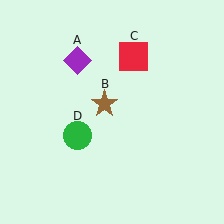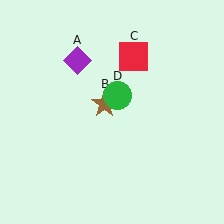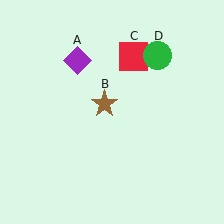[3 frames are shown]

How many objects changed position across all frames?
1 object changed position: green circle (object D).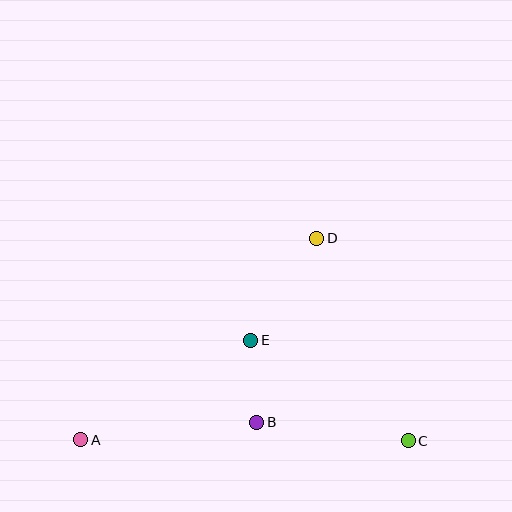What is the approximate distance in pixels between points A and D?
The distance between A and D is approximately 310 pixels.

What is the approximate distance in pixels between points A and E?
The distance between A and E is approximately 197 pixels.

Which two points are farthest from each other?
Points A and C are farthest from each other.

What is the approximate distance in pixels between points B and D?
The distance between B and D is approximately 194 pixels.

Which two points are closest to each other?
Points B and E are closest to each other.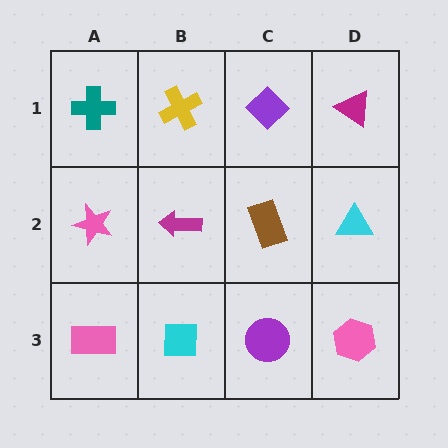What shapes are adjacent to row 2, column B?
A yellow cross (row 1, column B), a cyan square (row 3, column B), a pink star (row 2, column A), a brown rectangle (row 2, column C).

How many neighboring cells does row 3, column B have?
3.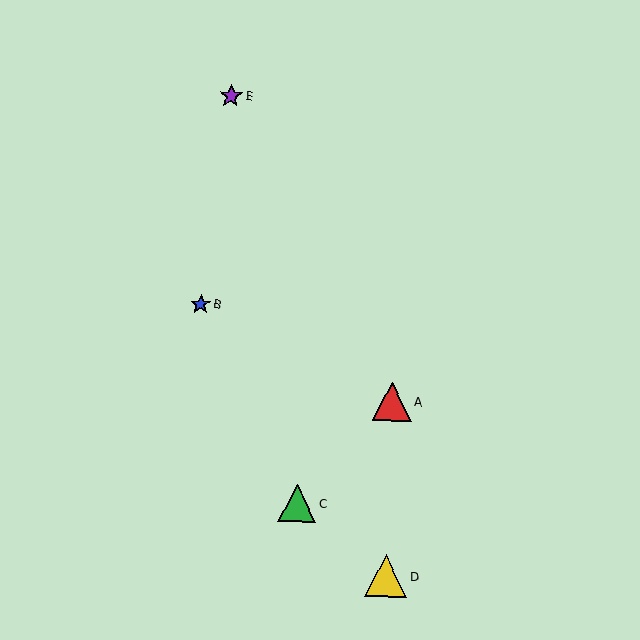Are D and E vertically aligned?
No, D is at x≈386 and E is at x≈231.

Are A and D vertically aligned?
Yes, both are at x≈392.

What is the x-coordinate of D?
Object D is at x≈386.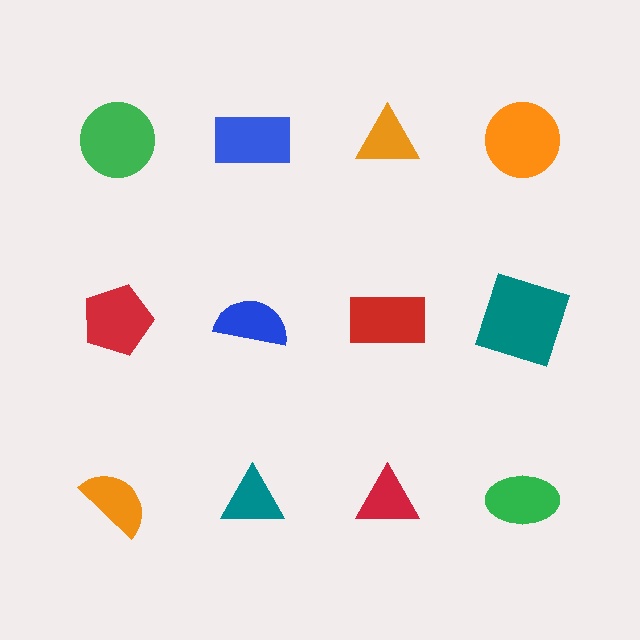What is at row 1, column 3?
An orange triangle.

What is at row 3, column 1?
An orange semicircle.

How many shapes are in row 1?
4 shapes.